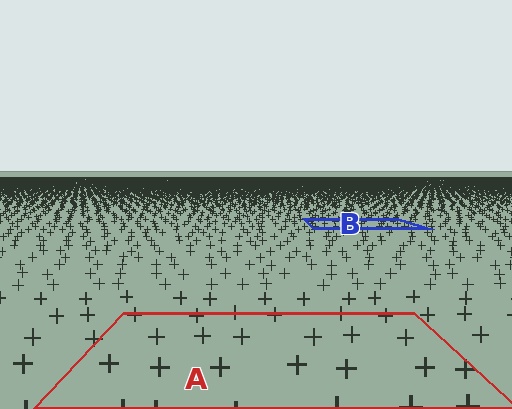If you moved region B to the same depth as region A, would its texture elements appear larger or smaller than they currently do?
They would appear larger. At a closer depth, the same texture elements are projected at a bigger on-screen size.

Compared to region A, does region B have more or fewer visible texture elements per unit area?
Region B has more texture elements per unit area — they are packed more densely because it is farther away.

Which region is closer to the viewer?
Region A is closer. The texture elements there are larger and more spread out.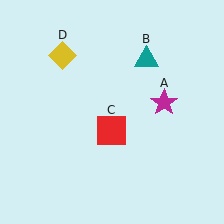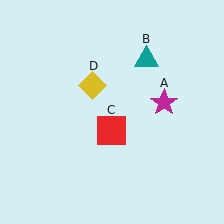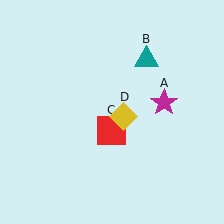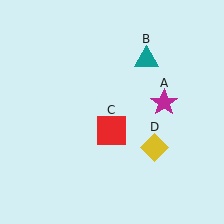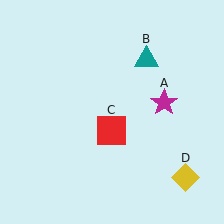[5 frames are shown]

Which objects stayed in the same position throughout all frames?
Magenta star (object A) and teal triangle (object B) and red square (object C) remained stationary.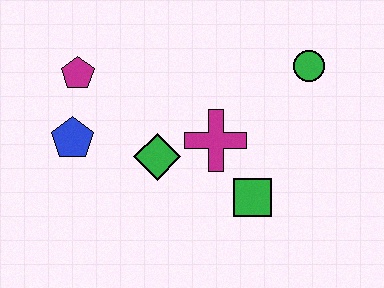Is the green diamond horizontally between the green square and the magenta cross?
No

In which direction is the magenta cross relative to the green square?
The magenta cross is above the green square.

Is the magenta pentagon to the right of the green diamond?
No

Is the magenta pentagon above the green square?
Yes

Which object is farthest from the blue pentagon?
The green circle is farthest from the blue pentagon.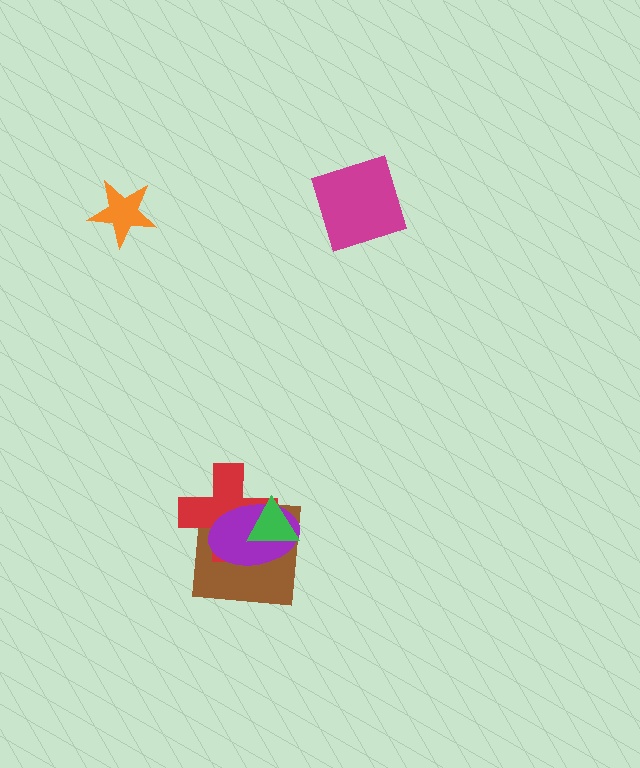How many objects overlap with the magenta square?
0 objects overlap with the magenta square.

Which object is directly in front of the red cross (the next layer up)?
The purple ellipse is directly in front of the red cross.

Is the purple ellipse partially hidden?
Yes, it is partially covered by another shape.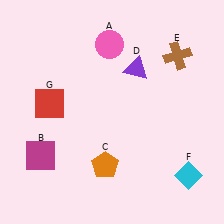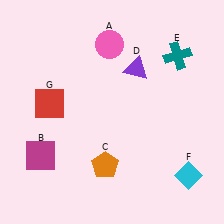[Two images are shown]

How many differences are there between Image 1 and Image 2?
There is 1 difference between the two images.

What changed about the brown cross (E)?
In Image 1, E is brown. In Image 2, it changed to teal.